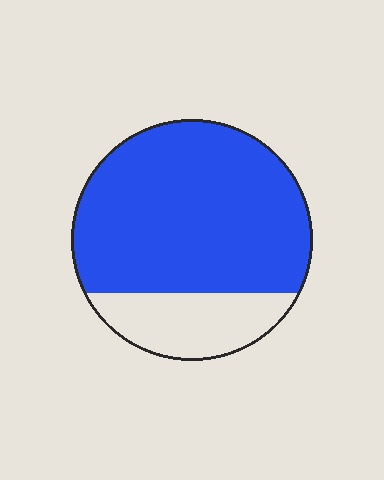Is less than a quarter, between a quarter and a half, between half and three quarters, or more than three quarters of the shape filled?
More than three quarters.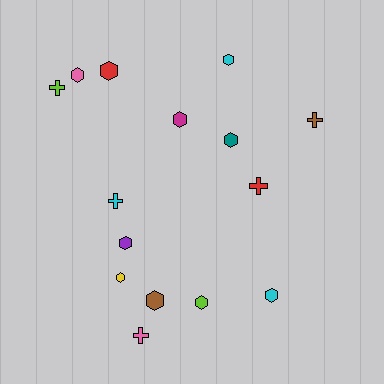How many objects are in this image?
There are 15 objects.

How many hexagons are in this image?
There are 10 hexagons.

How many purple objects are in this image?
There is 1 purple object.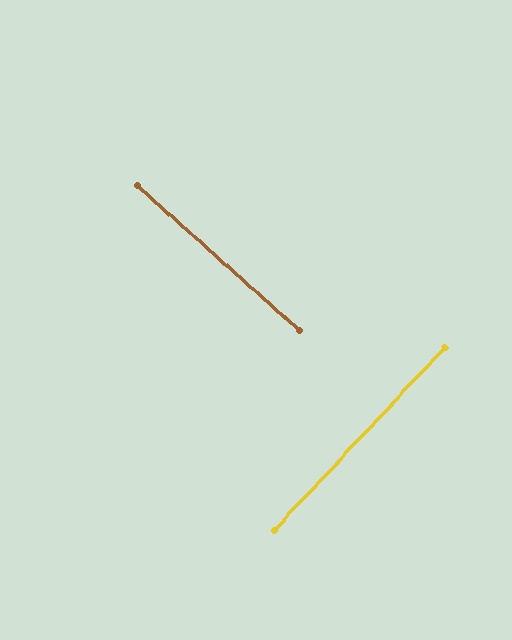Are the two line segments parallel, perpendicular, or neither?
Perpendicular — they meet at approximately 89°.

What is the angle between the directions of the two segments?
Approximately 89 degrees.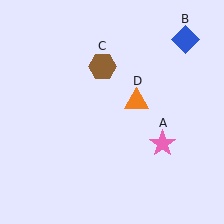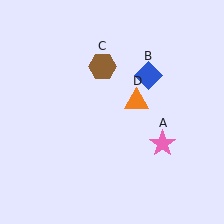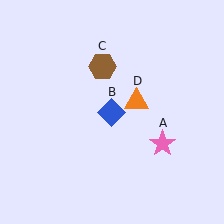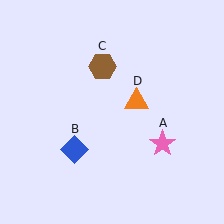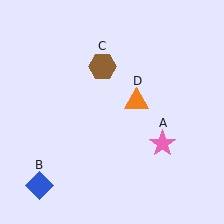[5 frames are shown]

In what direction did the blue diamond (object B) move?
The blue diamond (object B) moved down and to the left.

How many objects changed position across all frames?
1 object changed position: blue diamond (object B).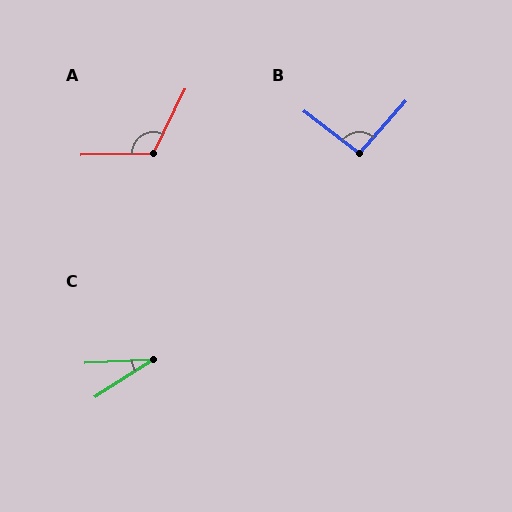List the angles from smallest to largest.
C (30°), B (94°), A (117°).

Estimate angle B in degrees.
Approximately 94 degrees.